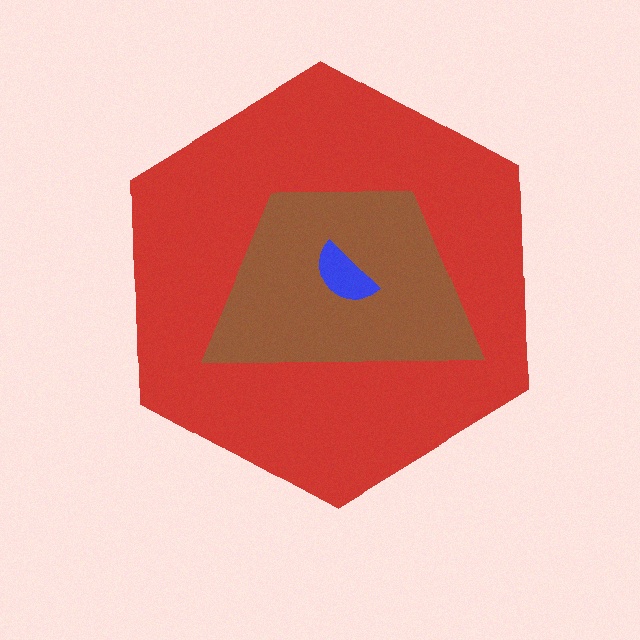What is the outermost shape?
The red hexagon.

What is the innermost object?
The blue semicircle.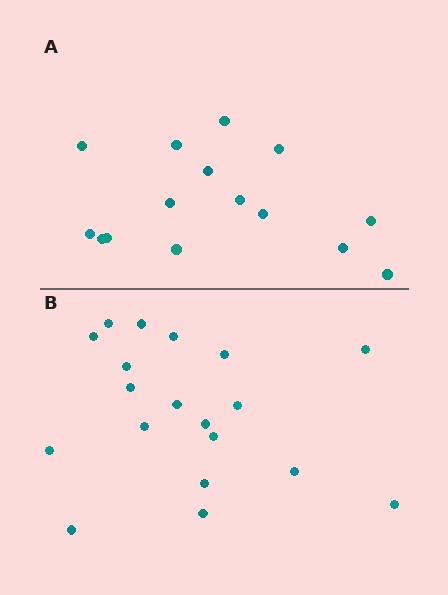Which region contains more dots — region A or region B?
Region B (the bottom region) has more dots.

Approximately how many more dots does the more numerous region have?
Region B has about 4 more dots than region A.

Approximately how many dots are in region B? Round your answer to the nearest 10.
About 20 dots. (The exact count is 19, which rounds to 20.)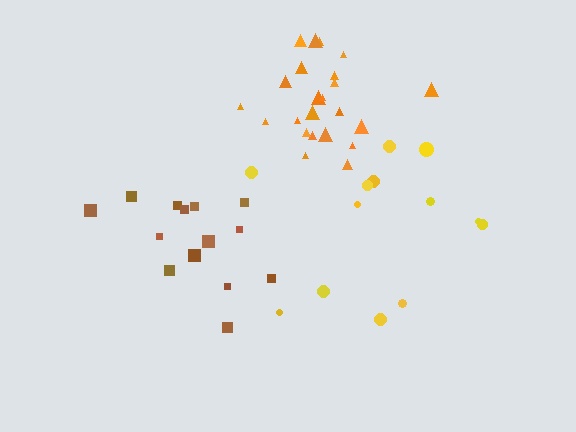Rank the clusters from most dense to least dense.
orange, brown, yellow.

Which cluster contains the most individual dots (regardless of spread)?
Orange (23).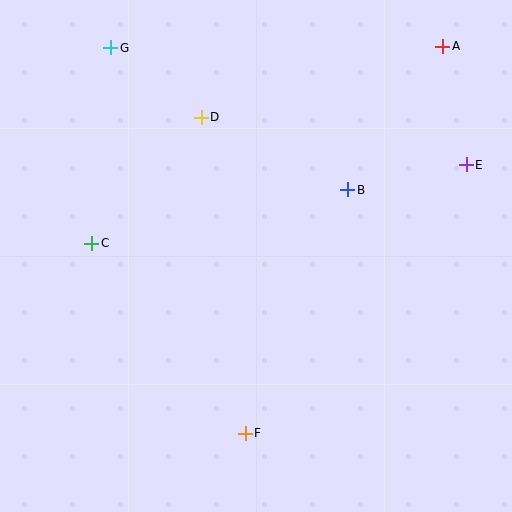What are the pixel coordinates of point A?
Point A is at (443, 46).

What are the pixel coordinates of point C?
Point C is at (92, 243).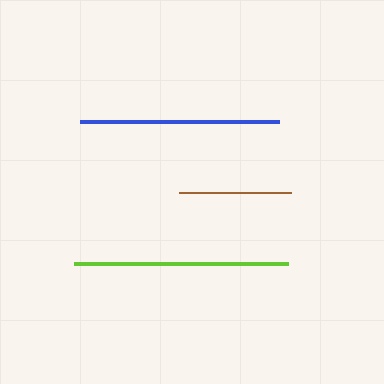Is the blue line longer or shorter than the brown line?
The blue line is longer than the brown line.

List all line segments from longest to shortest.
From longest to shortest: lime, blue, brown.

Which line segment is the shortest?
The brown line is the shortest at approximately 112 pixels.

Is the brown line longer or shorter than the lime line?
The lime line is longer than the brown line.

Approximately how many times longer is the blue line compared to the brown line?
The blue line is approximately 1.8 times the length of the brown line.